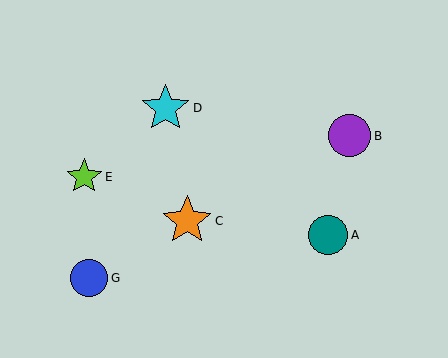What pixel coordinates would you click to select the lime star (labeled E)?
Click at (84, 177) to select the lime star E.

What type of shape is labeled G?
Shape G is a blue circle.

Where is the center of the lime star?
The center of the lime star is at (84, 177).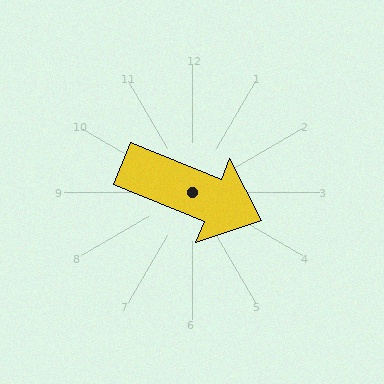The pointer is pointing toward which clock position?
Roughly 4 o'clock.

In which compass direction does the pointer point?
East.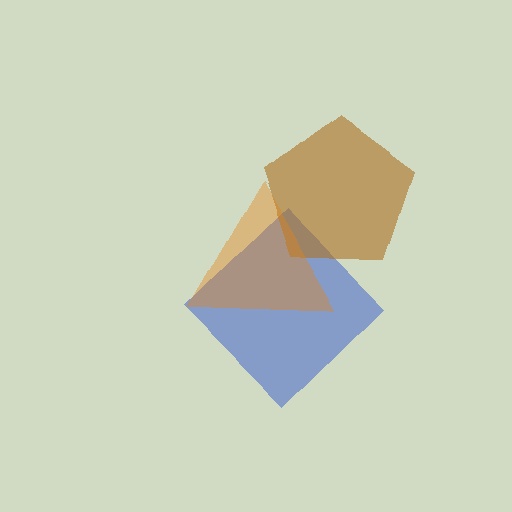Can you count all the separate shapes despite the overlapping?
Yes, there are 3 separate shapes.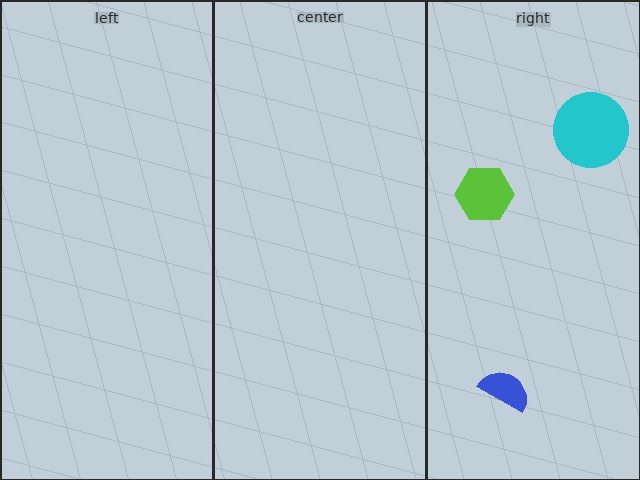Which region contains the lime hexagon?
The right region.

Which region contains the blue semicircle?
The right region.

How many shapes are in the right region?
3.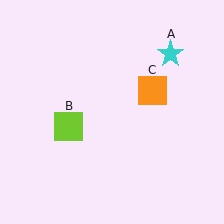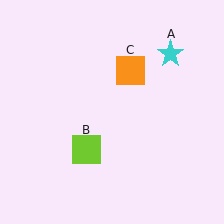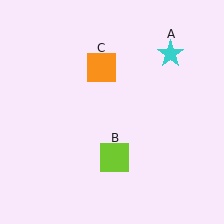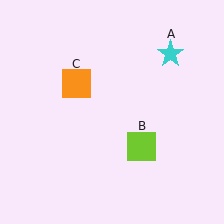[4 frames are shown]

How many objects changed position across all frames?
2 objects changed position: lime square (object B), orange square (object C).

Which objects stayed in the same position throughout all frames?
Cyan star (object A) remained stationary.